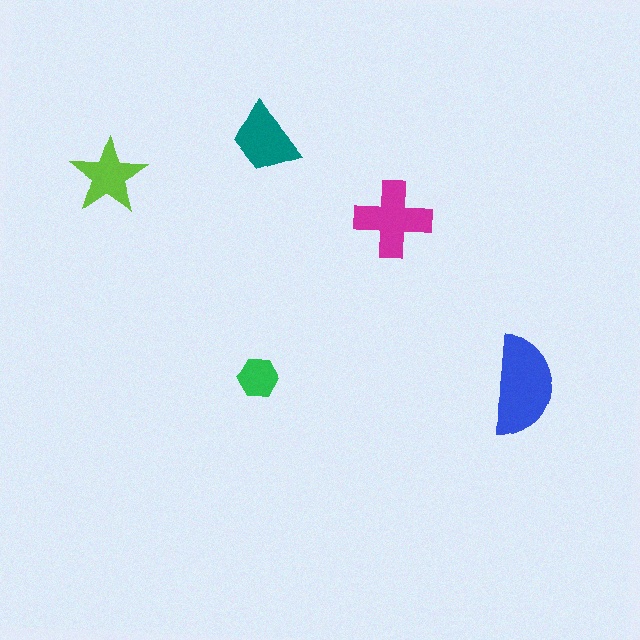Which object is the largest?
The blue semicircle.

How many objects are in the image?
There are 5 objects in the image.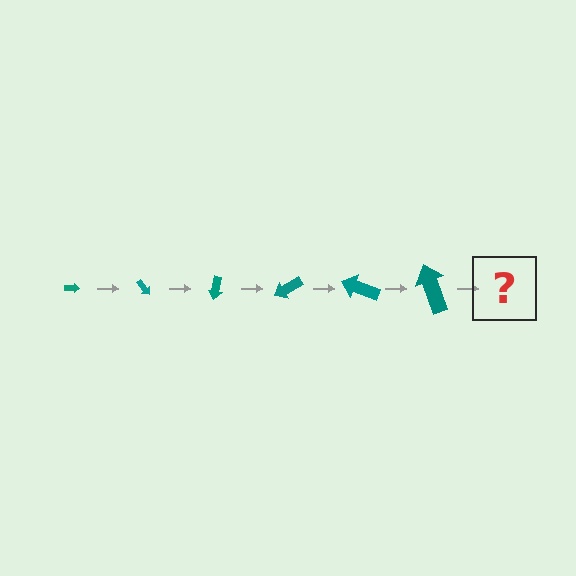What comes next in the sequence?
The next element should be an arrow, larger than the previous one and rotated 300 degrees from the start.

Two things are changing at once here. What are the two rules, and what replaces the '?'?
The two rules are that the arrow grows larger each step and it rotates 50 degrees each step. The '?' should be an arrow, larger than the previous one and rotated 300 degrees from the start.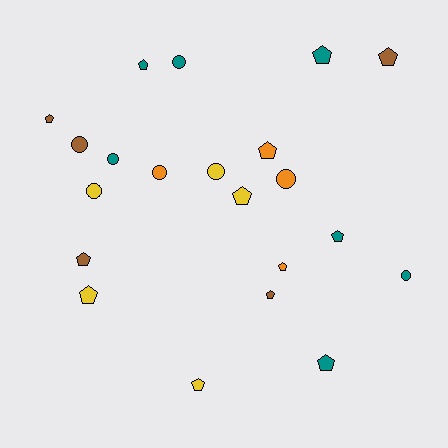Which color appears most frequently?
Teal, with 7 objects.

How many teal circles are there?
There are 3 teal circles.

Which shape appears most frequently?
Pentagon, with 13 objects.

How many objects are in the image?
There are 21 objects.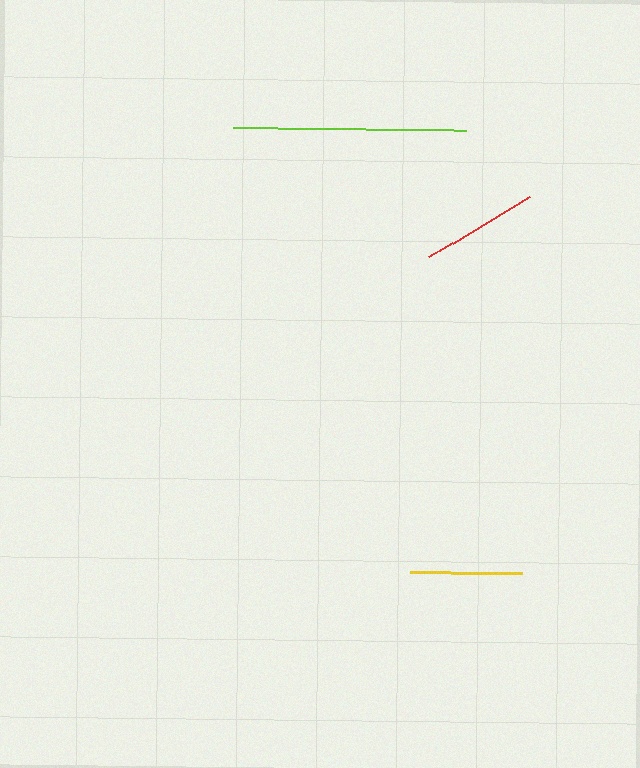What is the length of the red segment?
The red segment is approximately 117 pixels long.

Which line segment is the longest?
The lime line is the longest at approximately 232 pixels.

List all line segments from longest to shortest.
From longest to shortest: lime, red, yellow.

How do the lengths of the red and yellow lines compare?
The red and yellow lines are approximately the same length.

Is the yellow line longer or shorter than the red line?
The red line is longer than the yellow line.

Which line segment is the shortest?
The yellow line is the shortest at approximately 112 pixels.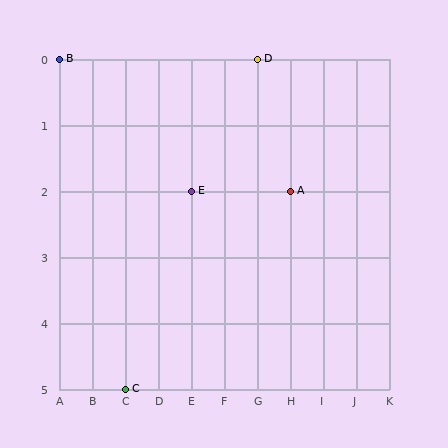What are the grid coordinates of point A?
Point A is at grid coordinates (H, 2).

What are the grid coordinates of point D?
Point D is at grid coordinates (G, 0).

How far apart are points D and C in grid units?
Points D and C are 4 columns and 5 rows apart (about 6.4 grid units diagonally).